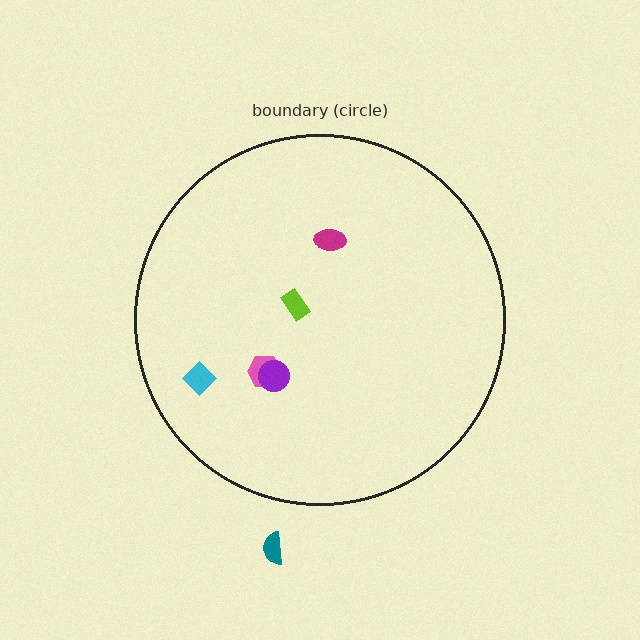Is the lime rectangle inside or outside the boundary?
Inside.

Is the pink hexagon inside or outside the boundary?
Inside.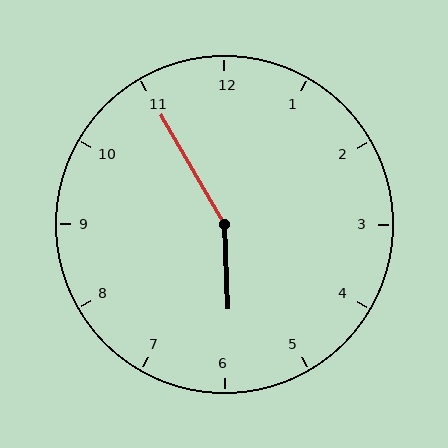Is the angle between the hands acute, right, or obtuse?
It is obtuse.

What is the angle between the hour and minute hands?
Approximately 152 degrees.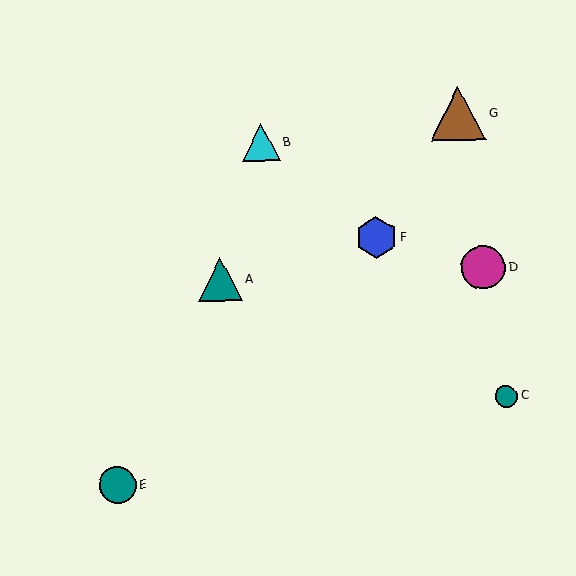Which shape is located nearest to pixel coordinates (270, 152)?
The cyan triangle (labeled B) at (261, 142) is nearest to that location.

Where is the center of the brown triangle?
The center of the brown triangle is at (458, 113).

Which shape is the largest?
The brown triangle (labeled G) is the largest.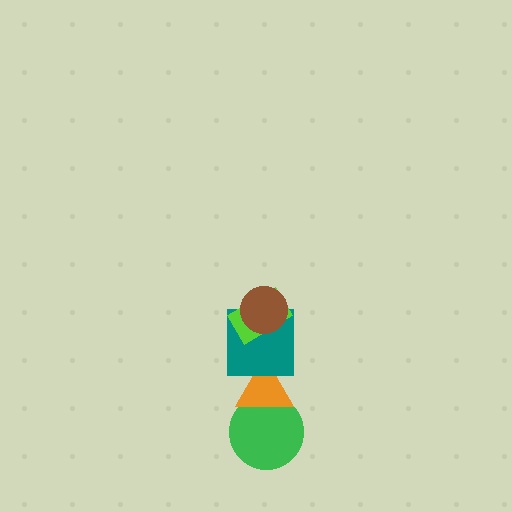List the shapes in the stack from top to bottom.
From top to bottom: the brown circle, the lime rectangle, the teal square, the orange triangle, the green circle.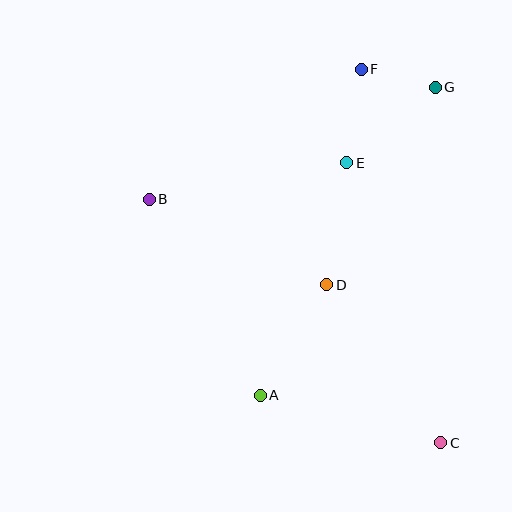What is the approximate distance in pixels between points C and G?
The distance between C and G is approximately 356 pixels.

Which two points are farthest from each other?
Points C and F are farthest from each other.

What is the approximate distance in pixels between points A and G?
The distance between A and G is approximately 354 pixels.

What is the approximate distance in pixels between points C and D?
The distance between C and D is approximately 195 pixels.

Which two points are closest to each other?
Points F and G are closest to each other.